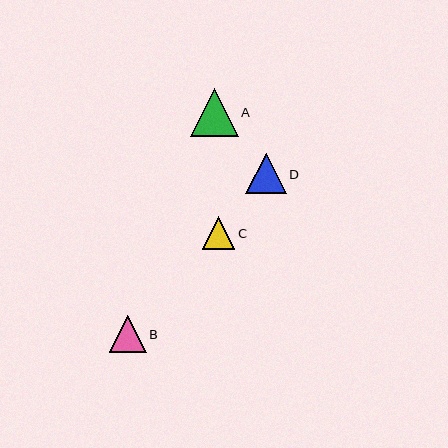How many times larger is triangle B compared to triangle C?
Triangle B is approximately 1.1 times the size of triangle C.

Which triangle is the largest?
Triangle A is the largest with a size of approximately 48 pixels.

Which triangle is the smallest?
Triangle C is the smallest with a size of approximately 33 pixels.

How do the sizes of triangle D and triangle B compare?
Triangle D and triangle B are approximately the same size.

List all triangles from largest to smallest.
From largest to smallest: A, D, B, C.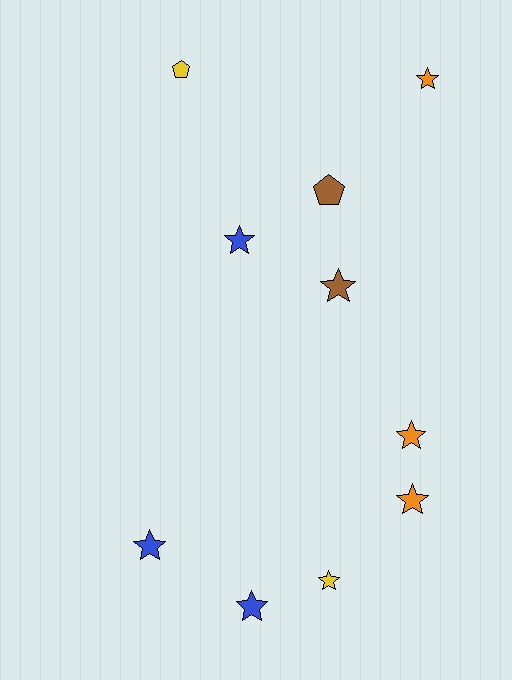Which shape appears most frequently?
Star, with 8 objects.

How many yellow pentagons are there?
There is 1 yellow pentagon.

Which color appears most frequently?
Blue, with 3 objects.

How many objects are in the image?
There are 10 objects.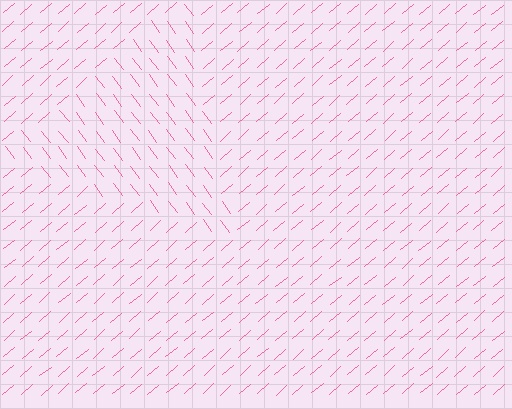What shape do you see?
I see a triangle.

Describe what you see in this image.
The image is filled with small pink line segments. A triangle region in the image has lines oriented differently from the surrounding lines, creating a visible texture boundary.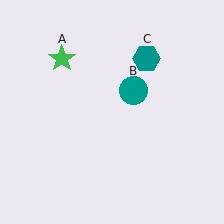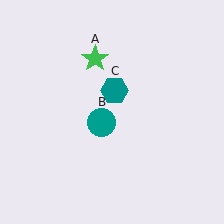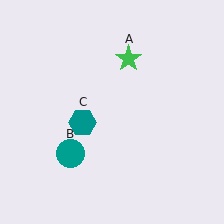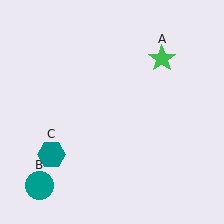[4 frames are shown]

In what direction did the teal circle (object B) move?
The teal circle (object B) moved down and to the left.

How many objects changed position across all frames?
3 objects changed position: green star (object A), teal circle (object B), teal hexagon (object C).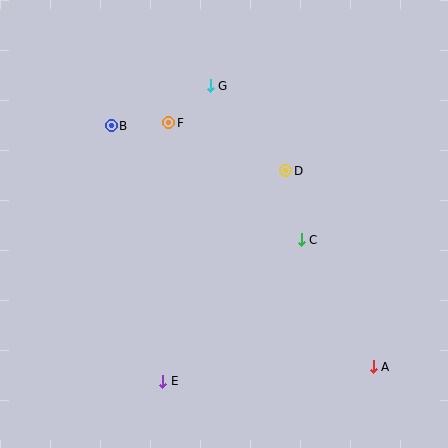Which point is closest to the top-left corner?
Point B is closest to the top-left corner.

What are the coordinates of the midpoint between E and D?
The midpoint between E and D is at (224, 276).